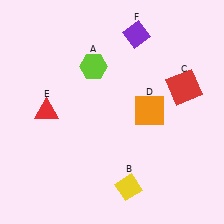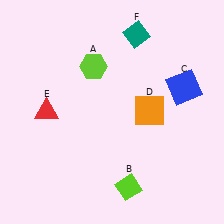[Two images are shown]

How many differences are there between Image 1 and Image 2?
There are 3 differences between the two images.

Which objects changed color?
B changed from yellow to lime. C changed from red to blue. F changed from purple to teal.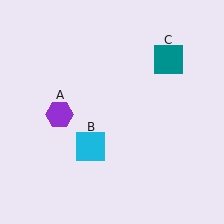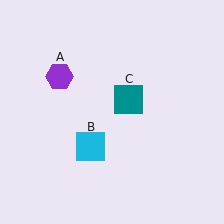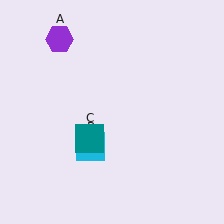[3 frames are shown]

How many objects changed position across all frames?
2 objects changed position: purple hexagon (object A), teal square (object C).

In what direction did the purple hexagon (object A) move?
The purple hexagon (object A) moved up.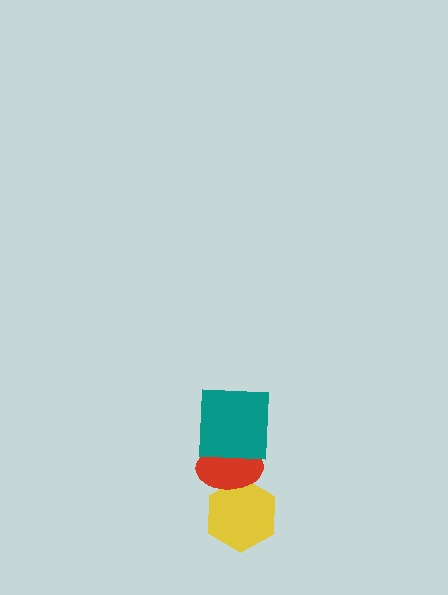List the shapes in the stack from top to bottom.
From top to bottom: the teal square, the red ellipse, the yellow hexagon.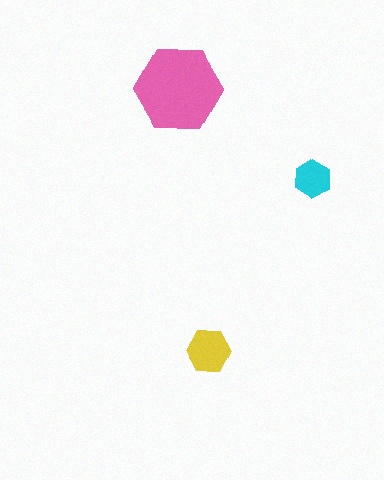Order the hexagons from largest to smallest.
the pink one, the yellow one, the cyan one.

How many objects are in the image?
There are 3 objects in the image.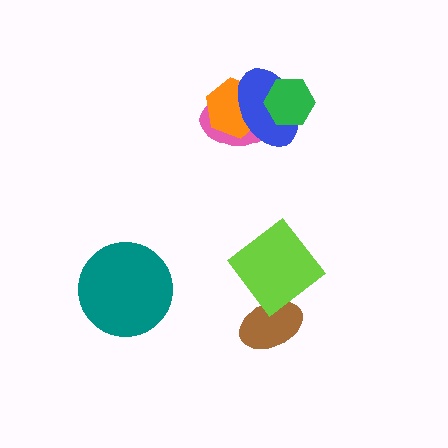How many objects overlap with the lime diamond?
1 object overlaps with the lime diamond.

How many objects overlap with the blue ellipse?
3 objects overlap with the blue ellipse.